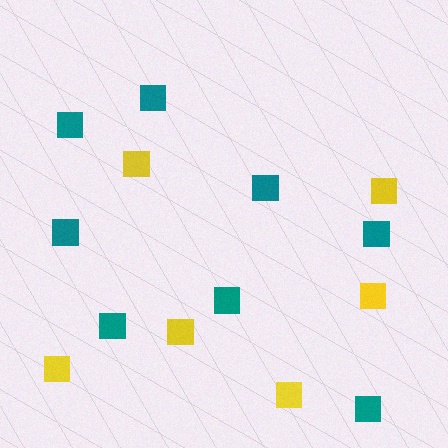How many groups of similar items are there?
There are 2 groups: one group of teal squares (8) and one group of yellow squares (6).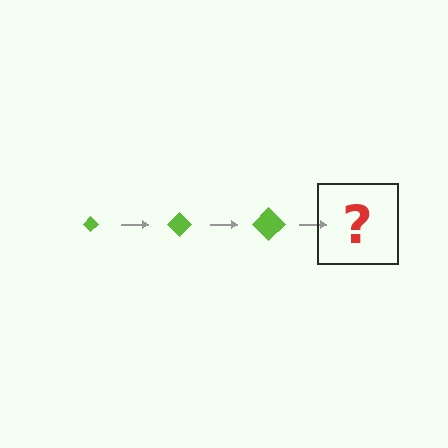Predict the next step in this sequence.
The next step is a lime diamond, larger than the previous one.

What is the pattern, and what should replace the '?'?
The pattern is that the diamond gets progressively larger each step. The '?' should be a lime diamond, larger than the previous one.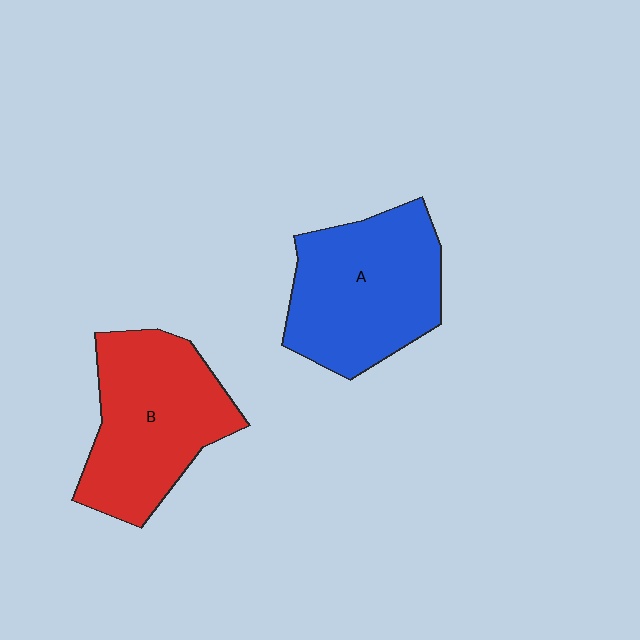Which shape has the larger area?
Shape B (red).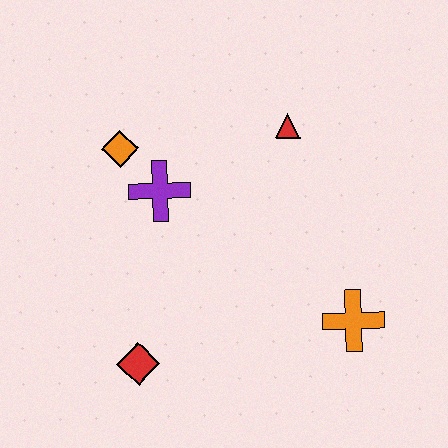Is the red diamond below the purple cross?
Yes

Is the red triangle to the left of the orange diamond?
No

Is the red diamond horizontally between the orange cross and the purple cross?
No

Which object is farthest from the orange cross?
The orange diamond is farthest from the orange cross.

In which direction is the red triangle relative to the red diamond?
The red triangle is above the red diamond.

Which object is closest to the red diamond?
The purple cross is closest to the red diamond.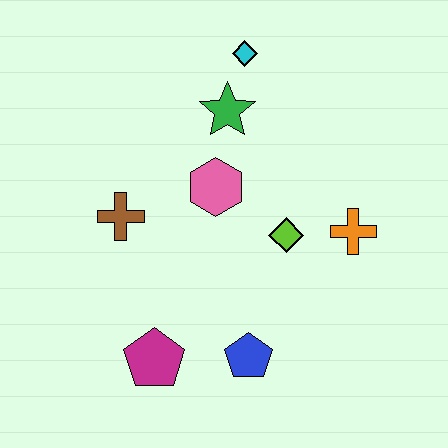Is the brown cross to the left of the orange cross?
Yes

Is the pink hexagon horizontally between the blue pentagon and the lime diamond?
No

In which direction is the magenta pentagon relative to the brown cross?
The magenta pentagon is below the brown cross.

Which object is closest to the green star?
The cyan diamond is closest to the green star.